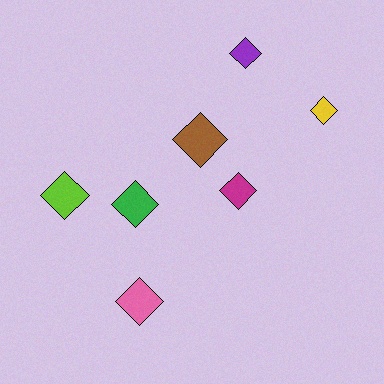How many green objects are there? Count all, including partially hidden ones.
There is 1 green object.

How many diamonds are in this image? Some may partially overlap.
There are 7 diamonds.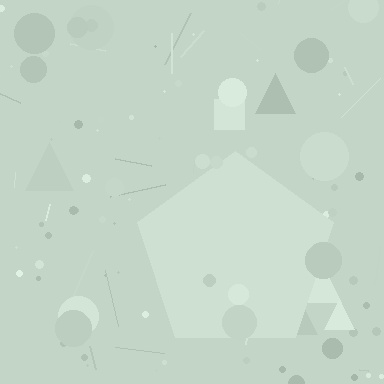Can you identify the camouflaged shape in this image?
The camouflaged shape is a pentagon.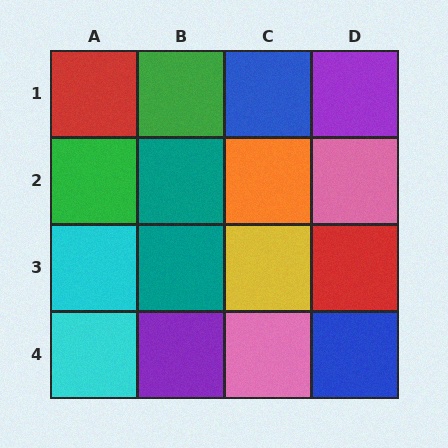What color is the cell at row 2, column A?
Green.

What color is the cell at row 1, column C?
Blue.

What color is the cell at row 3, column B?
Teal.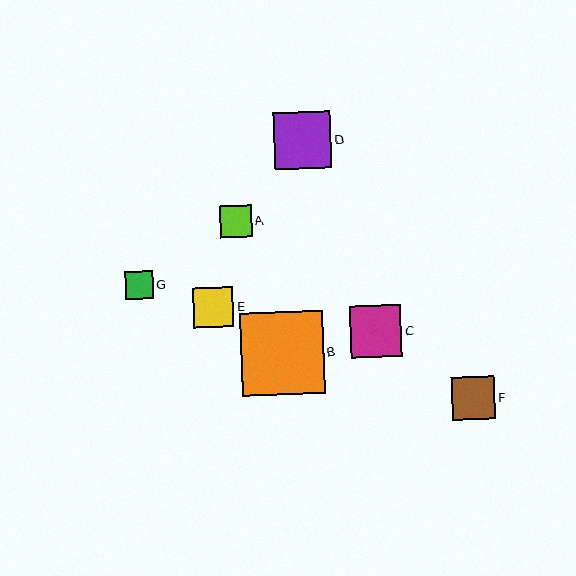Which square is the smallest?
Square G is the smallest with a size of approximately 28 pixels.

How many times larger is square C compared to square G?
Square C is approximately 1.9 times the size of square G.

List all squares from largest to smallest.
From largest to smallest: B, D, C, F, E, A, G.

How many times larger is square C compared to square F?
Square C is approximately 1.2 times the size of square F.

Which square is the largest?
Square B is the largest with a size of approximately 83 pixels.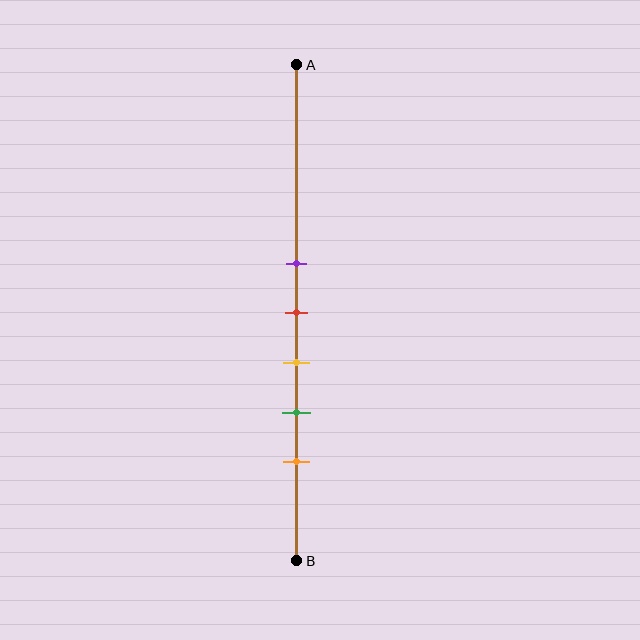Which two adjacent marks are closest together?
The purple and red marks are the closest adjacent pair.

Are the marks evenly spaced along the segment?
Yes, the marks are approximately evenly spaced.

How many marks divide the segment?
There are 5 marks dividing the segment.